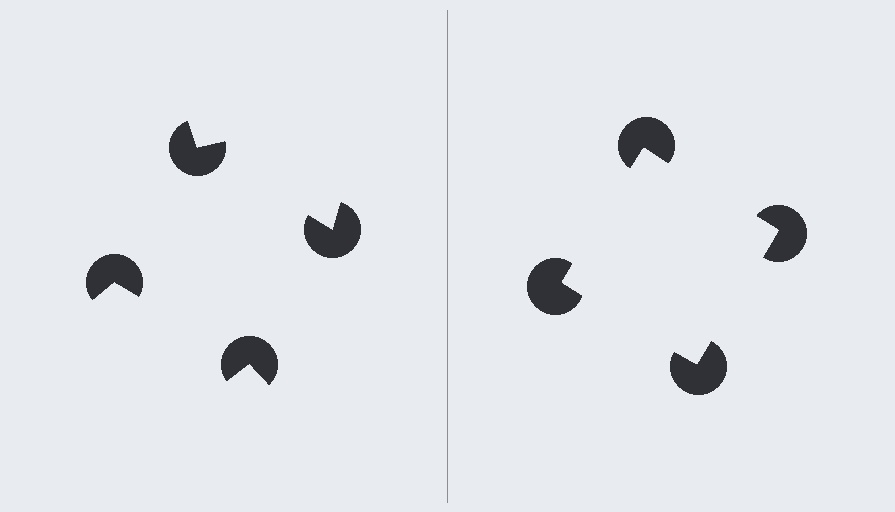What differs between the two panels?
The pac-man discs are positioned identically on both sides; only the wedge orientations differ. On the right they align to a square; on the left they are misaligned.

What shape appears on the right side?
An illusory square.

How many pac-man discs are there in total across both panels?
8 — 4 on each side.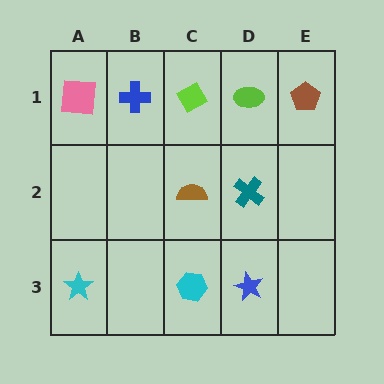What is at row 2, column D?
A teal cross.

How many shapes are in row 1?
5 shapes.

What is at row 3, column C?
A cyan hexagon.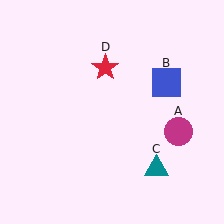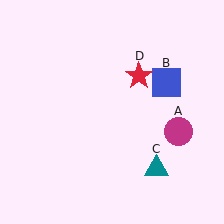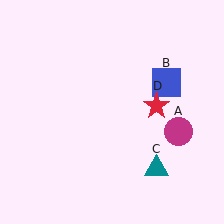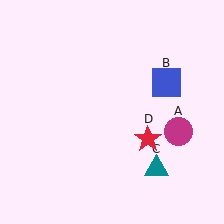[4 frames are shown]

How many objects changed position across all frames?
1 object changed position: red star (object D).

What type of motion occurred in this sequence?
The red star (object D) rotated clockwise around the center of the scene.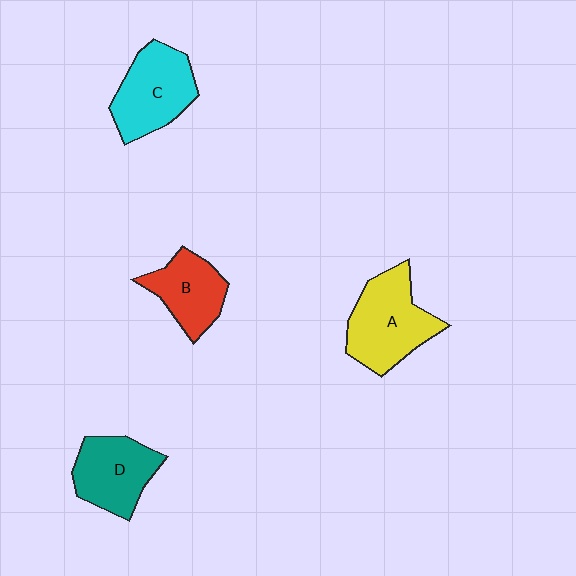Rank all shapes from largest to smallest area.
From largest to smallest: A (yellow), C (cyan), D (teal), B (red).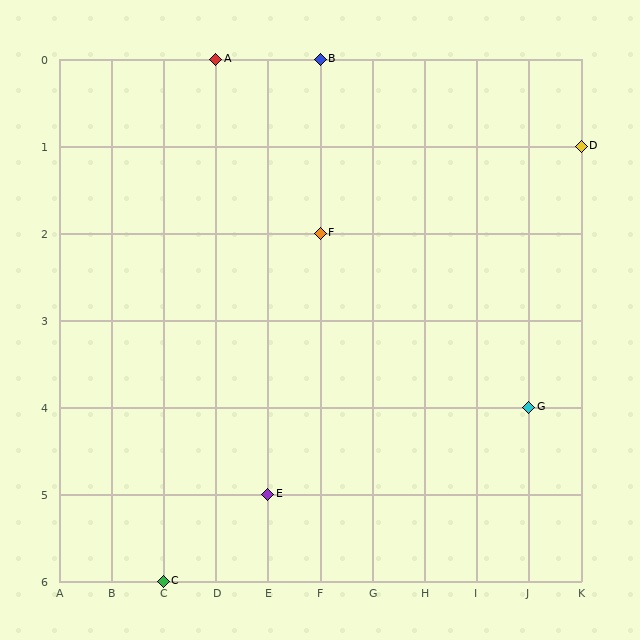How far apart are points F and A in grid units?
Points F and A are 2 columns and 2 rows apart (about 2.8 grid units diagonally).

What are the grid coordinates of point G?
Point G is at grid coordinates (J, 4).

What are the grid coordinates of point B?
Point B is at grid coordinates (F, 0).